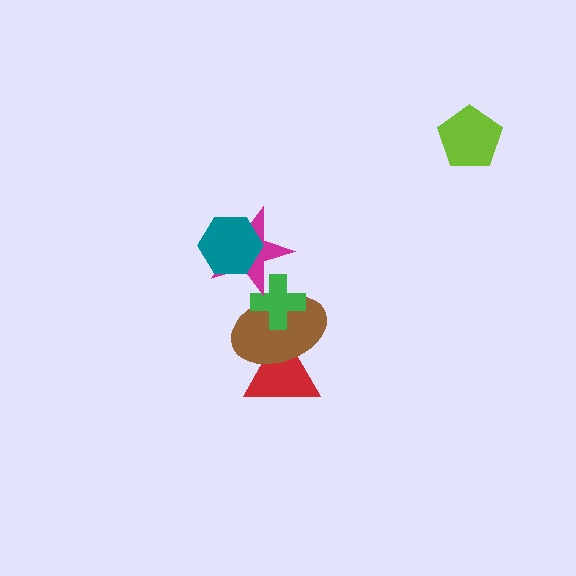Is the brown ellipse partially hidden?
Yes, it is partially covered by another shape.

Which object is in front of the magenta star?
The teal hexagon is in front of the magenta star.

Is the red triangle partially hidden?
Yes, it is partially covered by another shape.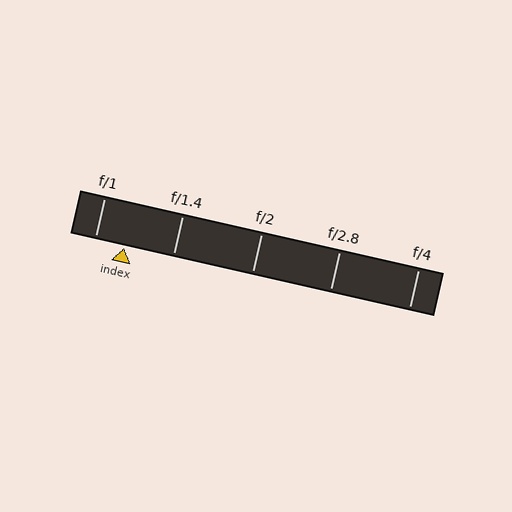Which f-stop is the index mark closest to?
The index mark is closest to f/1.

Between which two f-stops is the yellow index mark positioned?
The index mark is between f/1 and f/1.4.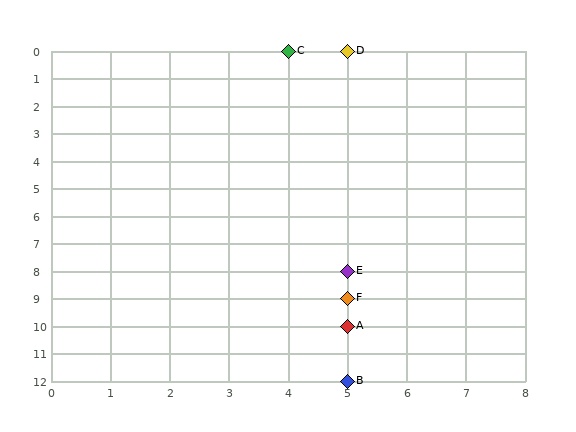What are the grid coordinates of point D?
Point D is at grid coordinates (5, 0).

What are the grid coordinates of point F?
Point F is at grid coordinates (5, 9).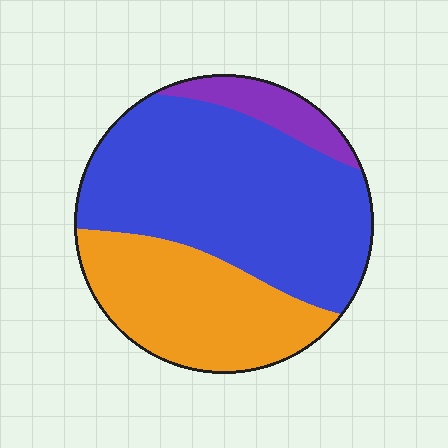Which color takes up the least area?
Purple, at roughly 10%.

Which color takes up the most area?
Blue, at roughly 60%.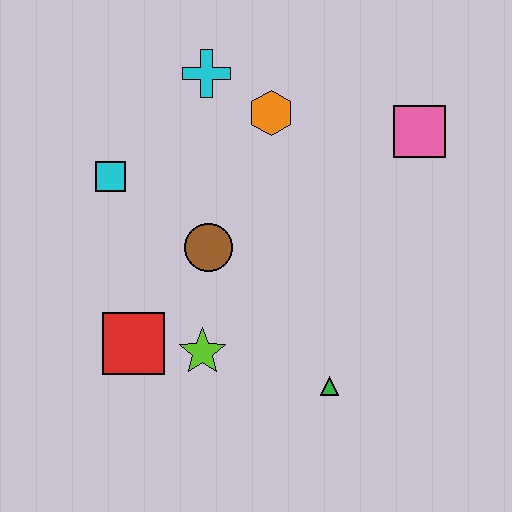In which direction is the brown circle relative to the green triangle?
The brown circle is above the green triangle.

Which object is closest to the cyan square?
The brown circle is closest to the cyan square.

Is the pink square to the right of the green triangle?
Yes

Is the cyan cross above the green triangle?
Yes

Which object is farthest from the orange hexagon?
The green triangle is farthest from the orange hexagon.